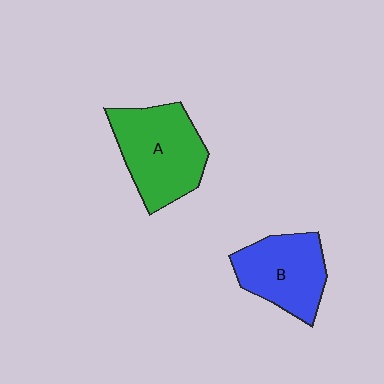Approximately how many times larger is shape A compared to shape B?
Approximately 1.2 times.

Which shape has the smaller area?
Shape B (blue).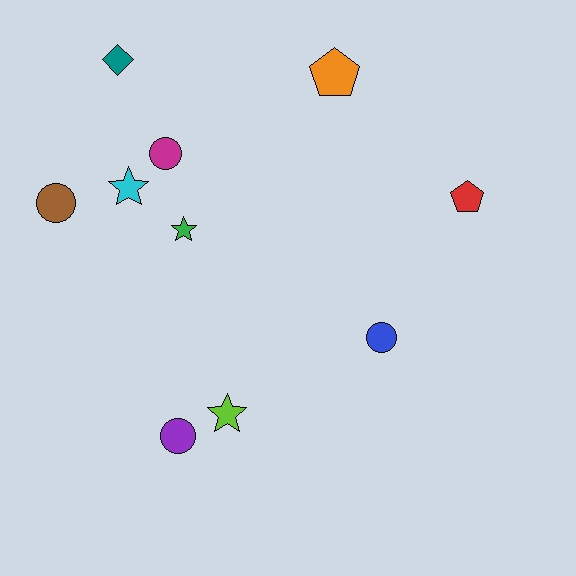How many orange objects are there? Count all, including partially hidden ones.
There is 1 orange object.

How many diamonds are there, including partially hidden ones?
There is 1 diamond.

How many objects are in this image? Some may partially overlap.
There are 10 objects.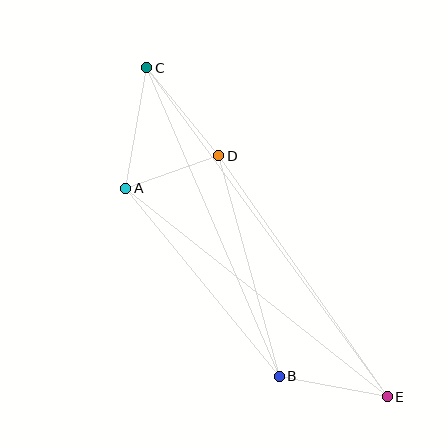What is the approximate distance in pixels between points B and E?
The distance between B and E is approximately 110 pixels.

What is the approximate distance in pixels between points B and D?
The distance between B and D is approximately 229 pixels.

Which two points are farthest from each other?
Points C and E are farthest from each other.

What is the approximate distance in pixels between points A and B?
The distance between A and B is approximately 243 pixels.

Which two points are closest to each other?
Points A and D are closest to each other.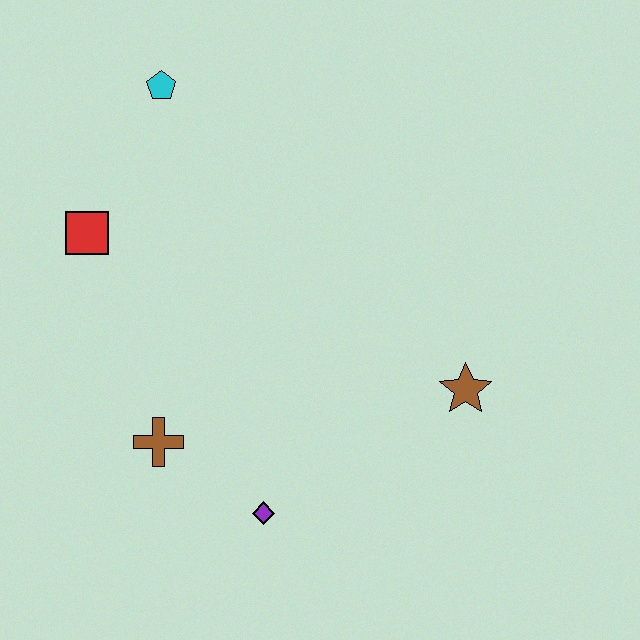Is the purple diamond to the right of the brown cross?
Yes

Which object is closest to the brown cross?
The purple diamond is closest to the brown cross.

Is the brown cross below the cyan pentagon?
Yes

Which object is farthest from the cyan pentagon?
The purple diamond is farthest from the cyan pentagon.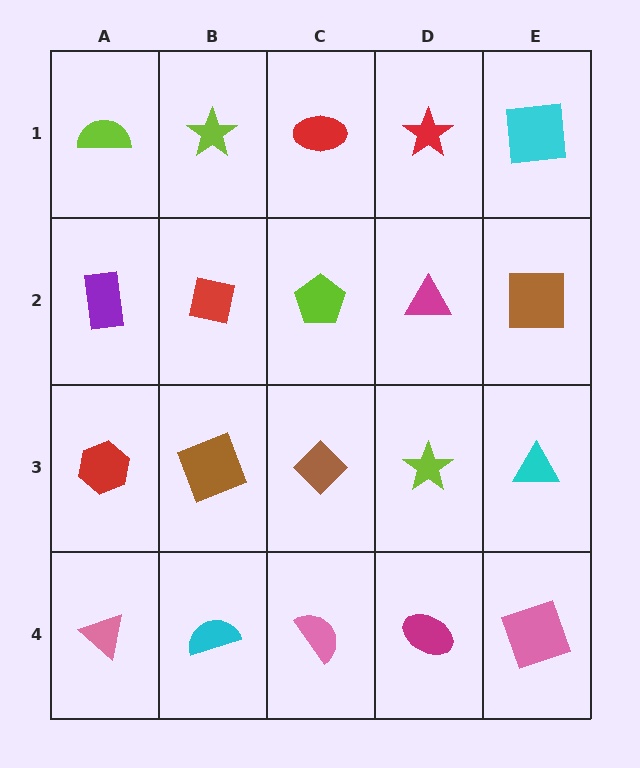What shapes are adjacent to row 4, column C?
A brown diamond (row 3, column C), a cyan semicircle (row 4, column B), a magenta ellipse (row 4, column D).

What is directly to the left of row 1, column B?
A lime semicircle.